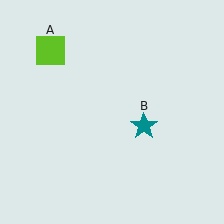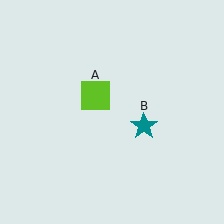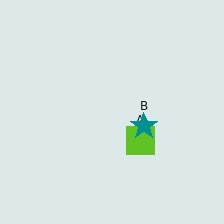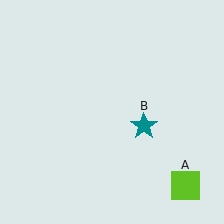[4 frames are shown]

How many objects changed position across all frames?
1 object changed position: lime square (object A).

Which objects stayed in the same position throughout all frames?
Teal star (object B) remained stationary.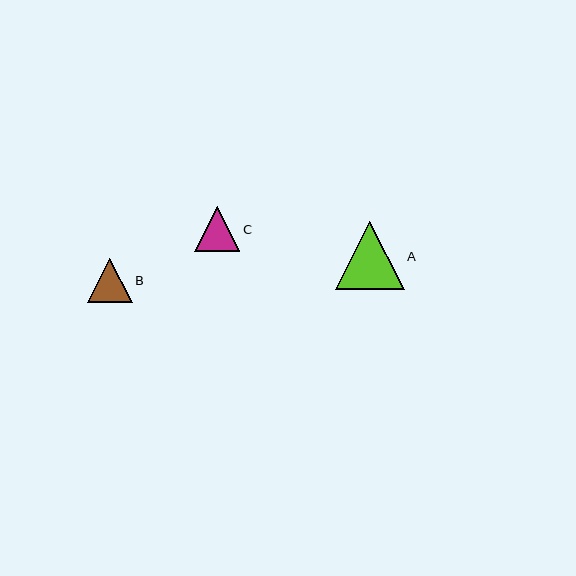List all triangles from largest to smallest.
From largest to smallest: A, C, B.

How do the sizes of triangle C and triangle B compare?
Triangle C and triangle B are approximately the same size.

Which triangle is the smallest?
Triangle B is the smallest with a size of approximately 44 pixels.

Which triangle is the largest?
Triangle A is the largest with a size of approximately 69 pixels.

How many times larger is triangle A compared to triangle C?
Triangle A is approximately 1.5 times the size of triangle C.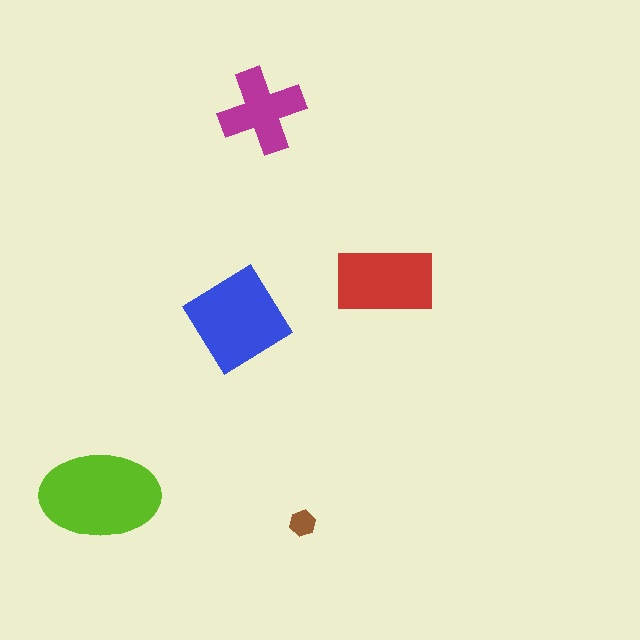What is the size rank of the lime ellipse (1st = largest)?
1st.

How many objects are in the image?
There are 5 objects in the image.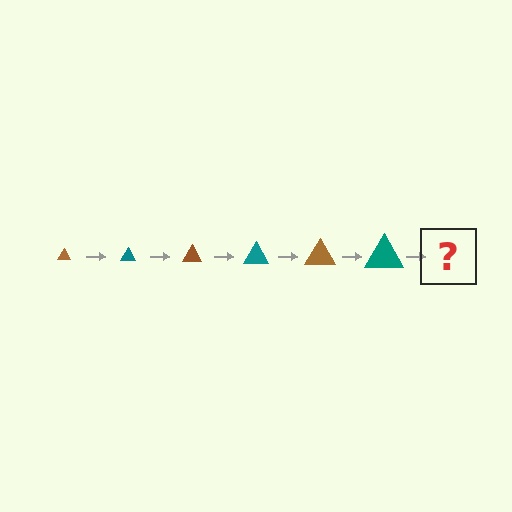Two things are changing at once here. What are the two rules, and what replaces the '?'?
The two rules are that the triangle grows larger each step and the color cycles through brown and teal. The '?' should be a brown triangle, larger than the previous one.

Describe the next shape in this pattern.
It should be a brown triangle, larger than the previous one.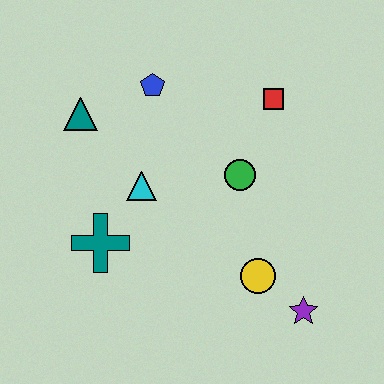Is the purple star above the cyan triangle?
No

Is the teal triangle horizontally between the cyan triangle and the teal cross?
No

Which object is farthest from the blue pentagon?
The purple star is farthest from the blue pentagon.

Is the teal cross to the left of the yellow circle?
Yes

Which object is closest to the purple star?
The yellow circle is closest to the purple star.